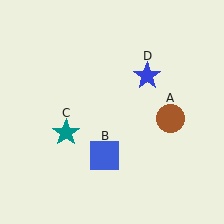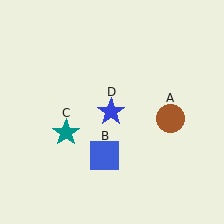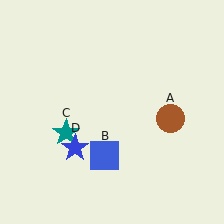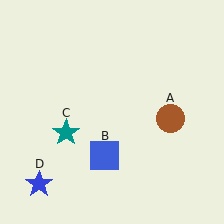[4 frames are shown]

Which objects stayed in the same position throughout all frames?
Brown circle (object A) and blue square (object B) and teal star (object C) remained stationary.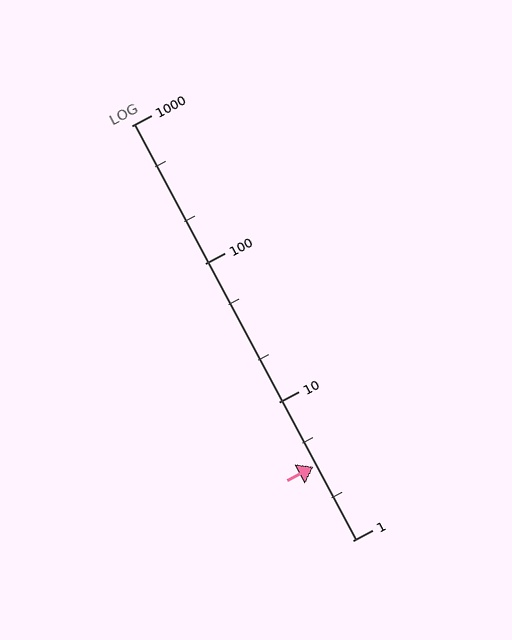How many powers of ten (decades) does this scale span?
The scale spans 3 decades, from 1 to 1000.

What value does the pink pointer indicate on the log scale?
The pointer indicates approximately 3.4.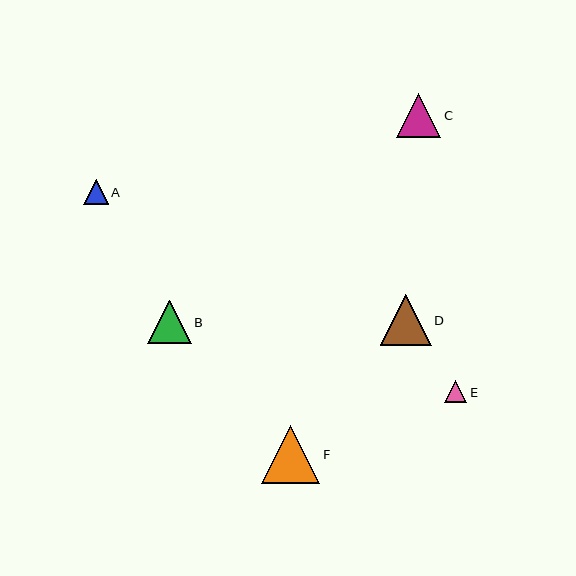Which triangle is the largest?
Triangle F is the largest with a size of approximately 58 pixels.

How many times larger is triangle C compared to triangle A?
Triangle C is approximately 1.8 times the size of triangle A.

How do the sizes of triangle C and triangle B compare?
Triangle C and triangle B are approximately the same size.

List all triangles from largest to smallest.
From largest to smallest: F, D, C, B, A, E.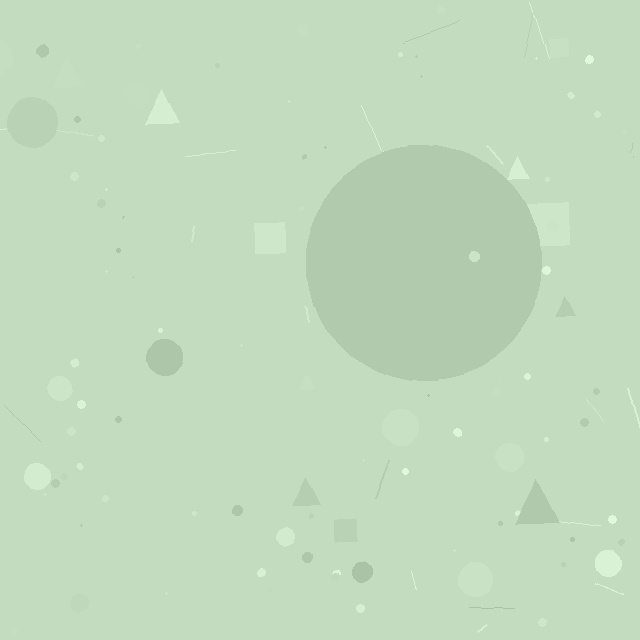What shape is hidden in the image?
A circle is hidden in the image.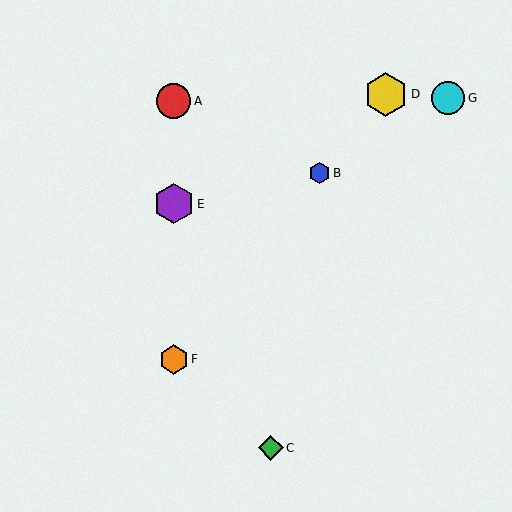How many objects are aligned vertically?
3 objects (A, E, F) are aligned vertically.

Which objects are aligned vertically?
Objects A, E, F are aligned vertically.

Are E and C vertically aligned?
No, E is at x≈174 and C is at x≈271.